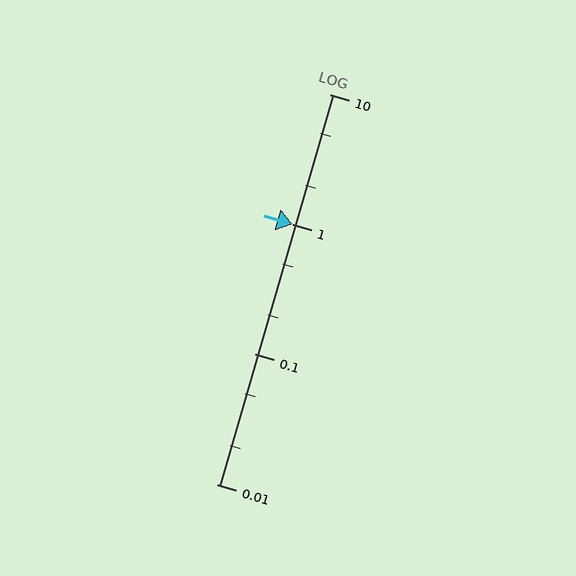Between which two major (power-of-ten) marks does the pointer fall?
The pointer is between 0.1 and 1.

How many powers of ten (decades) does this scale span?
The scale spans 3 decades, from 0.01 to 10.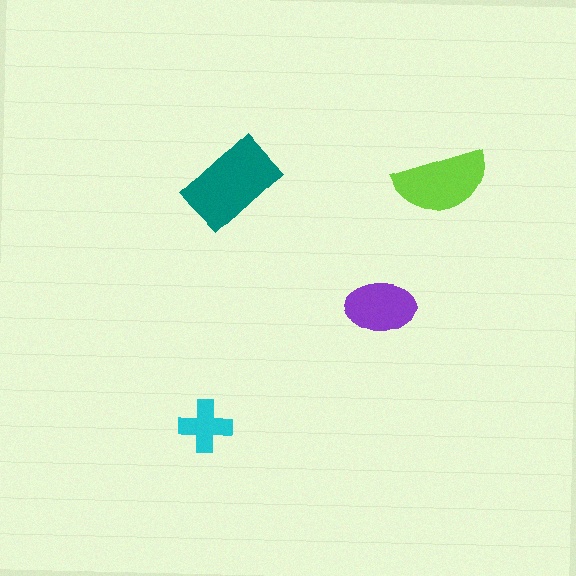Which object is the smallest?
The cyan cross.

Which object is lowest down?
The cyan cross is bottommost.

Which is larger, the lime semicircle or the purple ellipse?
The lime semicircle.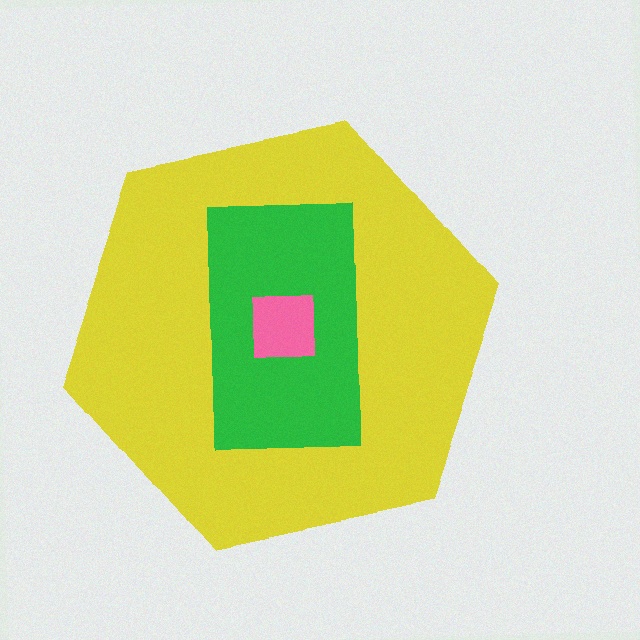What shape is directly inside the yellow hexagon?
The green rectangle.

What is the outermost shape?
The yellow hexagon.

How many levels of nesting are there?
3.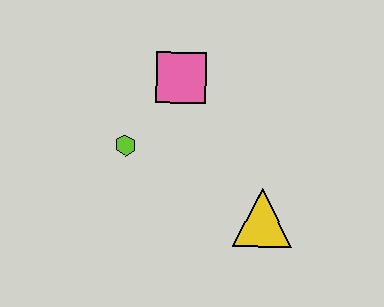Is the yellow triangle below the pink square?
Yes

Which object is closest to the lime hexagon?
The pink square is closest to the lime hexagon.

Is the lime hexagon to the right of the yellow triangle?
No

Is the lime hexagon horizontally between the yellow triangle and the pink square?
No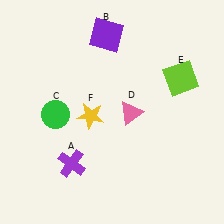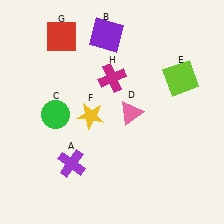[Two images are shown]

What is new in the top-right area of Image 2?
A magenta cross (H) was added in the top-right area of Image 2.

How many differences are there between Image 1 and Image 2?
There are 2 differences between the two images.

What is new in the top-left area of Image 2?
A red square (G) was added in the top-left area of Image 2.